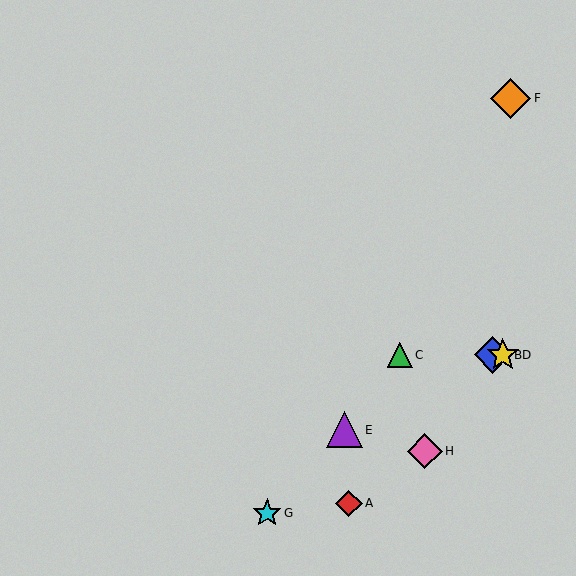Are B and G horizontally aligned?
No, B is at y≈355 and G is at y≈513.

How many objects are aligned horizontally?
3 objects (B, C, D) are aligned horizontally.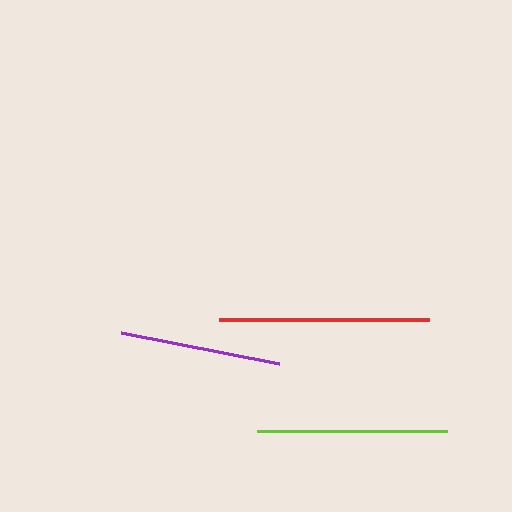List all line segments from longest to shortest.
From longest to shortest: red, lime, purple.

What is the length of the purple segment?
The purple segment is approximately 161 pixels long.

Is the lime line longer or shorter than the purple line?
The lime line is longer than the purple line.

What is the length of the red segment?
The red segment is approximately 210 pixels long.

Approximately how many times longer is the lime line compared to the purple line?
The lime line is approximately 1.2 times the length of the purple line.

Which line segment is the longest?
The red line is the longest at approximately 210 pixels.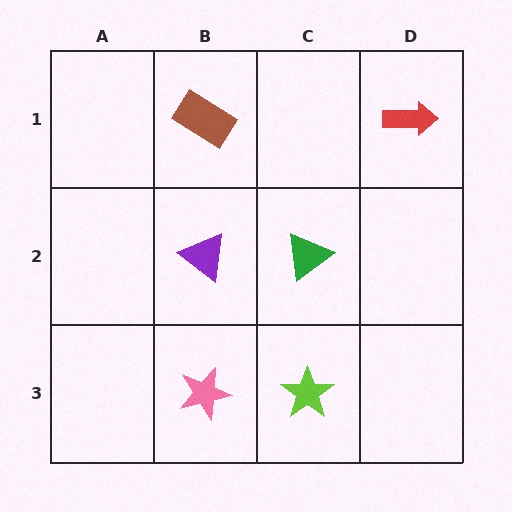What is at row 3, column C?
A lime star.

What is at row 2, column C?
A green triangle.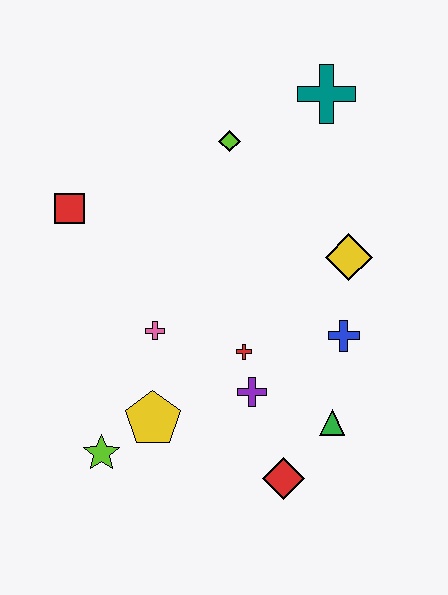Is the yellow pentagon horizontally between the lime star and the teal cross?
Yes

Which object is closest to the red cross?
The purple cross is closest to the red cross.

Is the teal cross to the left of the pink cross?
No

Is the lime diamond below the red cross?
No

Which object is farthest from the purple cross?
The teal cross is farthest from the purple cross.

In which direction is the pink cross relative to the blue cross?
The pink cross is to the left of the blue cross.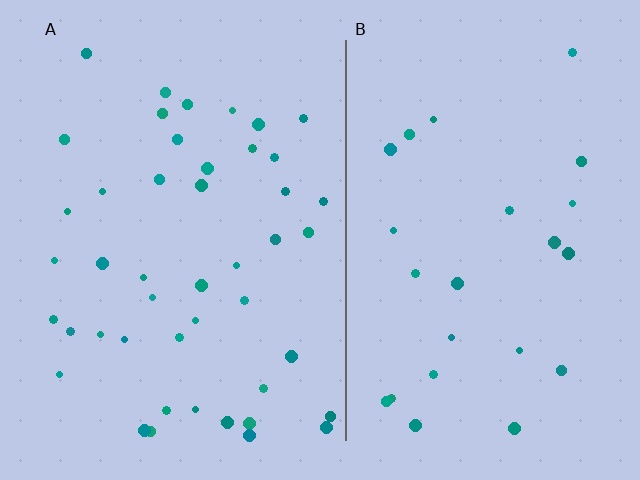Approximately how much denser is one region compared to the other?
Approximately 1.9× — region A over region B.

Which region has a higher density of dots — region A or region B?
A (the left).